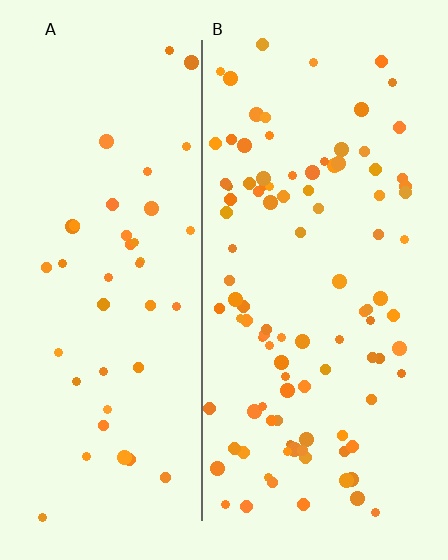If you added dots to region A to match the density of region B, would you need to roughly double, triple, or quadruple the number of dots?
Approximately double.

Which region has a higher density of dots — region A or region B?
B (the right).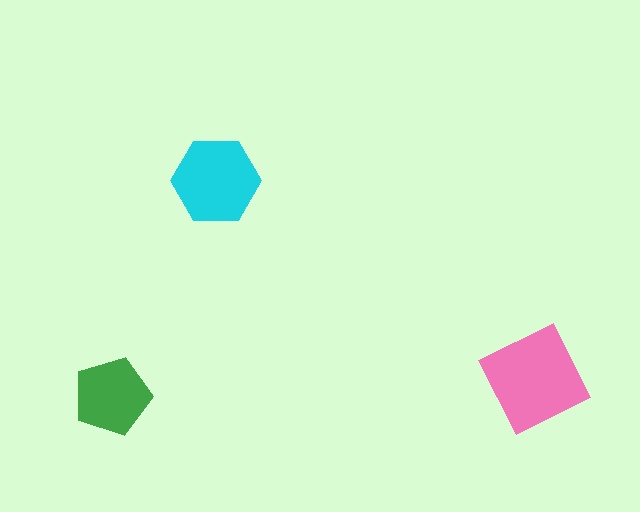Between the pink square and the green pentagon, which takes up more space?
The pink square.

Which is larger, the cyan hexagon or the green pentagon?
The cyan hexagon.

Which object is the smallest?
The green pentagon.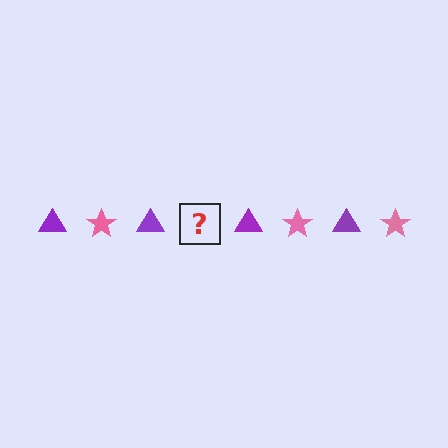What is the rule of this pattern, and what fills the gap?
The rule is that the pattern alternates between purple triangle and pink star. The gap should be filled with a pink star.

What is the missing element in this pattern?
The missing element is a pink star.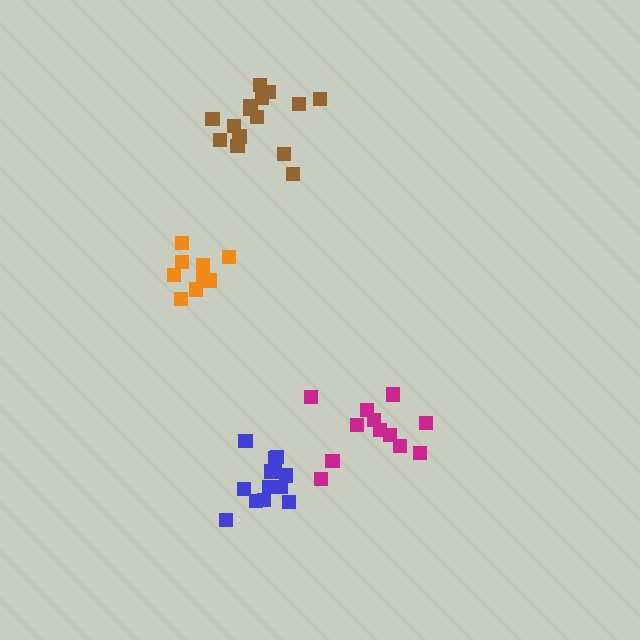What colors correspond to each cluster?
The clusters are colored: orange, magenta, blue, brown.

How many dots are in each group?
Group 1: 9 dots, Group 2: 13 dots, Group 3: 13 dots, Group 4: 15 dots (50 total).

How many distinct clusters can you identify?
There are 4 distinct clusters.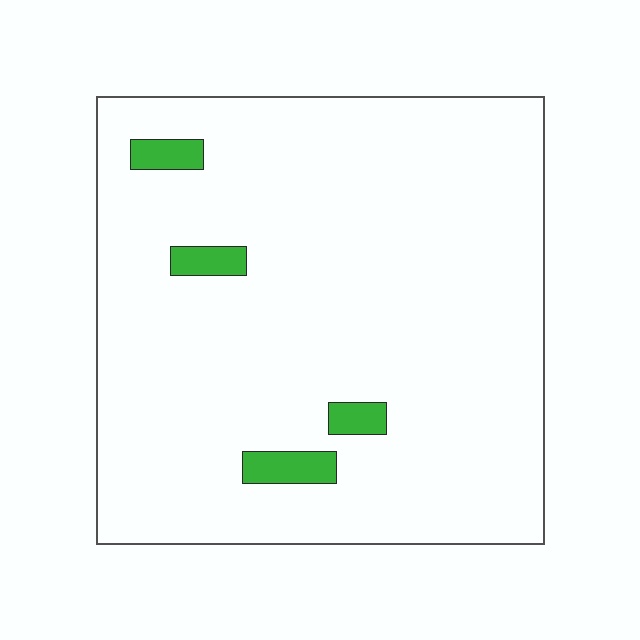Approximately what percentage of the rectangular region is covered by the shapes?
Approximately 5%.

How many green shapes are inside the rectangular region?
4.